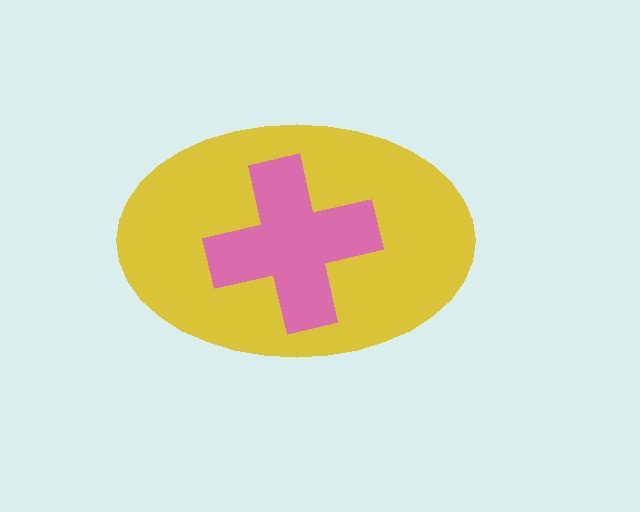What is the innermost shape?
The pink cross.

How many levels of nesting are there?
2.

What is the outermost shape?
The yellow ellipse.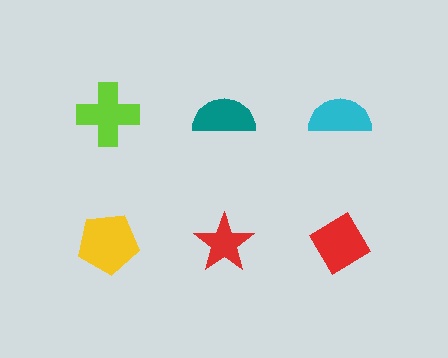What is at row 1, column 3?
A cyan semicircle.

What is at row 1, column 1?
A lime cross.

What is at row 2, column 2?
A red star.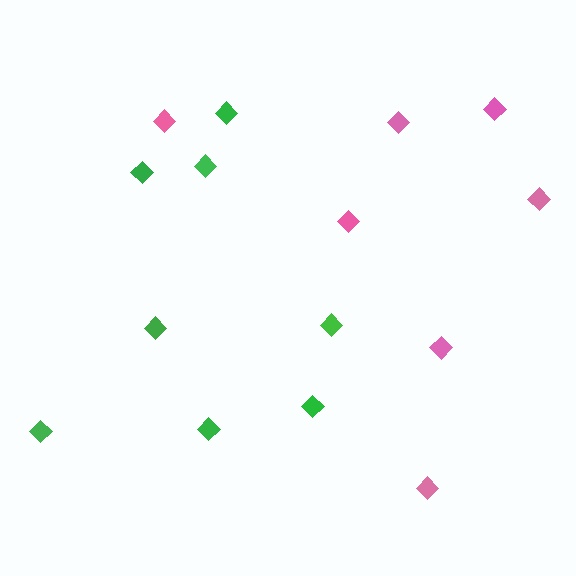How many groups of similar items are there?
There are 2 groups: one group of green diamonds (8) and one group of pink diamonds (7).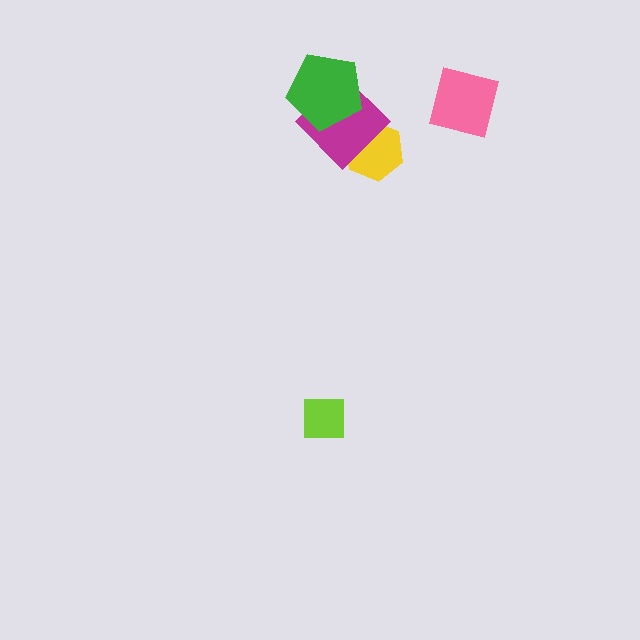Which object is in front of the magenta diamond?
The green pentagon is in front of the magenta diamond.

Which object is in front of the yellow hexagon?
The magenta diamond is in front of the yellow hexagon.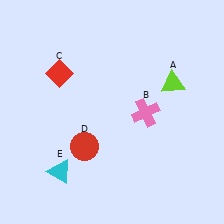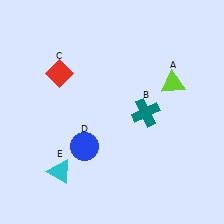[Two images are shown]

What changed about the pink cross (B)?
In Image 1, B is pink. In Image 2, it changed to teal.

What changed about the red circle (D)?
In Image 1, D is red. In Image 2, it changed to blue.